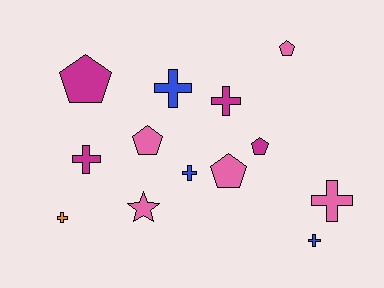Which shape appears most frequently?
Cross, with 7 objects.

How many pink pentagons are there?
There are 3 pink pentagons.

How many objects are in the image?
There are 13 objects.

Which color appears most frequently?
Pink, with 5 objects.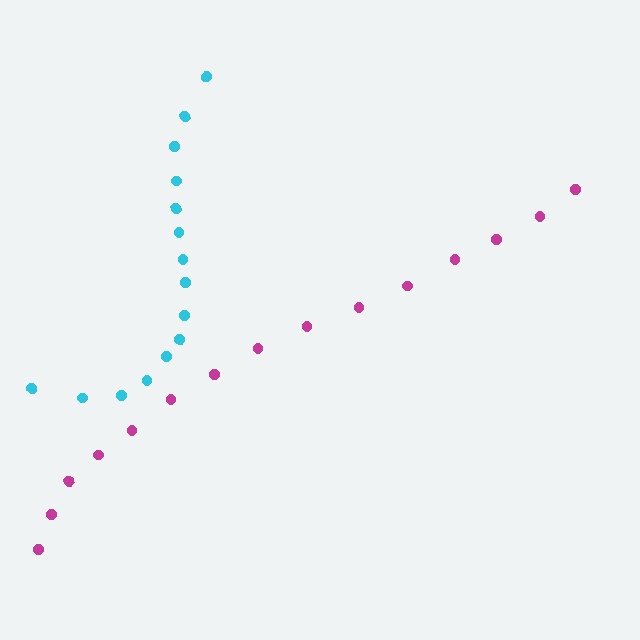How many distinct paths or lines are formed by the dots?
There are 2 distinct paths.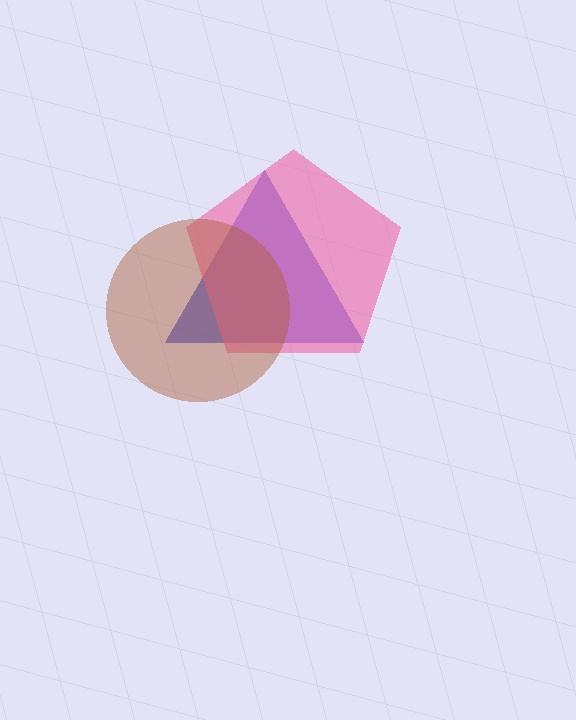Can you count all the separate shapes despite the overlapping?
Yes, there are 3 separate shapes.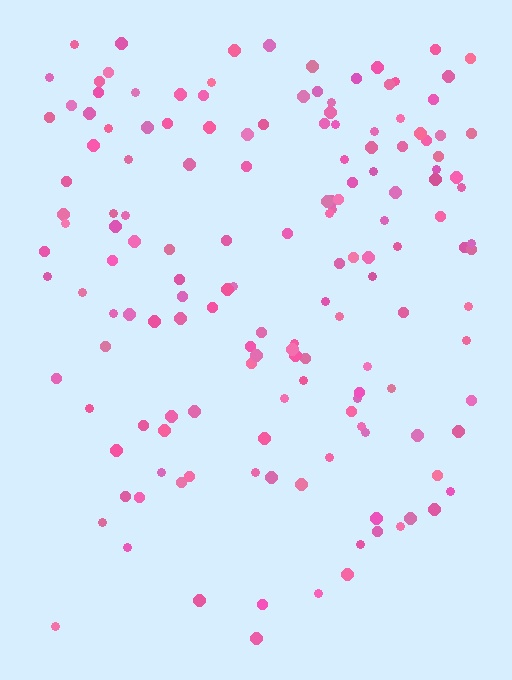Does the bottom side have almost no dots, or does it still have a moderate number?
Still a moderate number, just noticeably fewer than the top.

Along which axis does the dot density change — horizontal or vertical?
Vertical.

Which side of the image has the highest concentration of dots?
The top.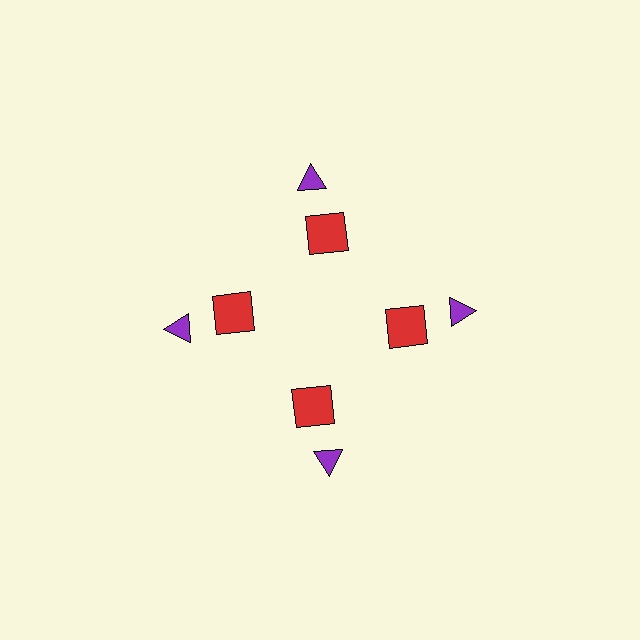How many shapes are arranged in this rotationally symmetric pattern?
There are 8 shapes, arranged in 4 groups of 2.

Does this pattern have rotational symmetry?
Yes, this pattern has 4-fold rotational symmetry. It looks the same after rotating 90 degrees around the center.